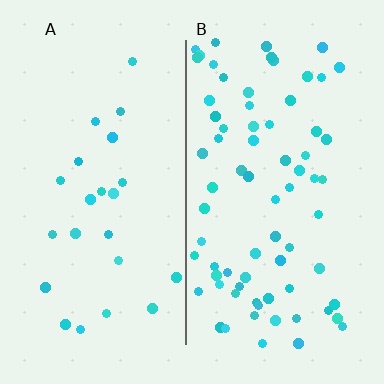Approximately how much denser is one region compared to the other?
Approximately 3.1× — region B over region A.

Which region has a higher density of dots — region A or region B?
B (the right).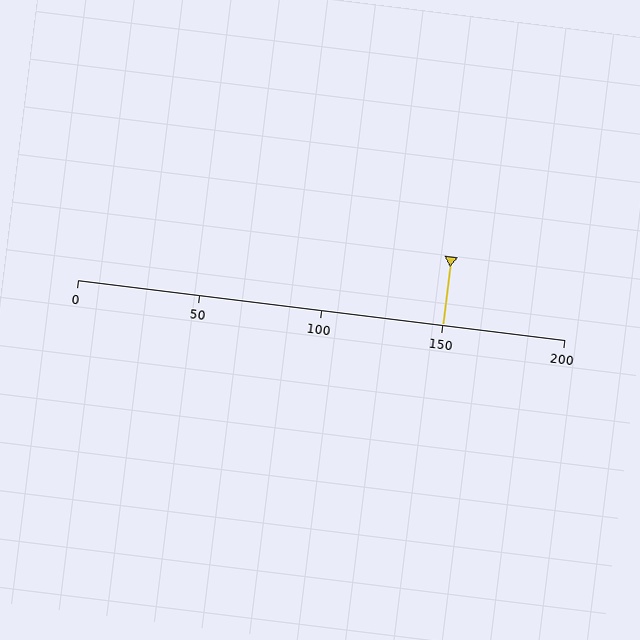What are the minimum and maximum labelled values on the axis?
The axis runs from 0 to 200.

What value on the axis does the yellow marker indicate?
The marker indicates approximately 150.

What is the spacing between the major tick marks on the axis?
The major ticks are spaced 50 apart.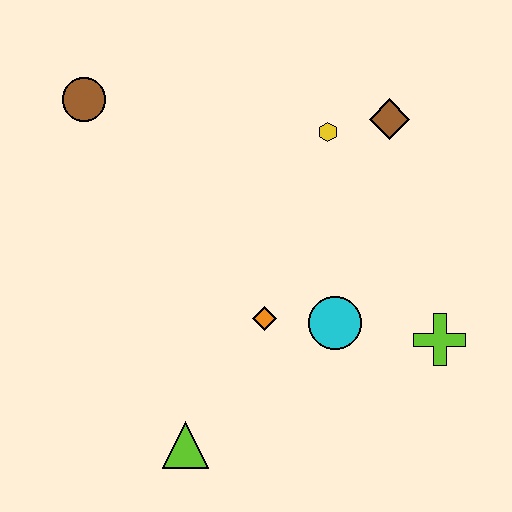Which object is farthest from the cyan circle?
The brown circle is farthest from the cyan circle.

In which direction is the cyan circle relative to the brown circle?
The cyan circle is to the right of the brown circle.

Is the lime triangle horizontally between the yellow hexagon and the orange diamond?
No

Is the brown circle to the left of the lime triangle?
Yes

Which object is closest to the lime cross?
The cyan circle is closest to the lime cross.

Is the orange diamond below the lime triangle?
No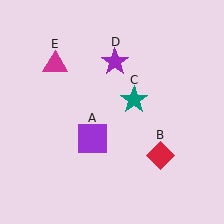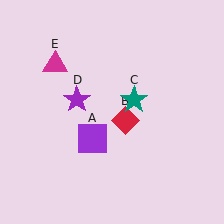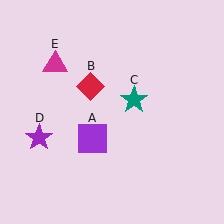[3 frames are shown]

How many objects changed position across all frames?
2 objects changed position: red diamond (object B), purple star (object D).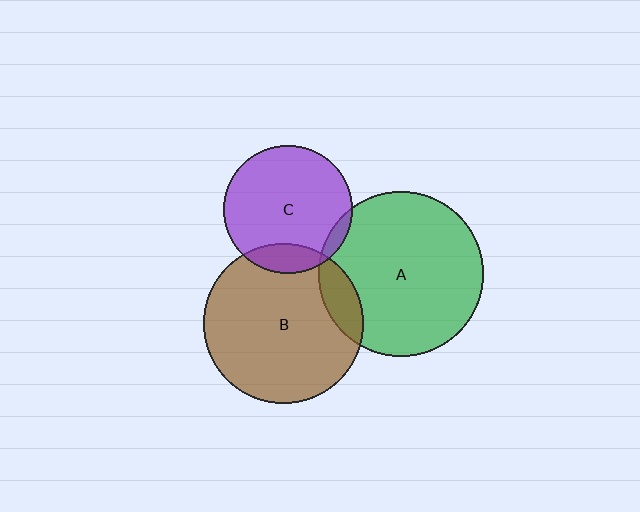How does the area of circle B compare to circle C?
Approximately 1.5 times.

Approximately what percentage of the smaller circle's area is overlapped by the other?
Approximately 5%.